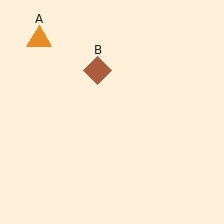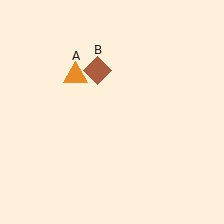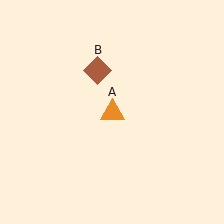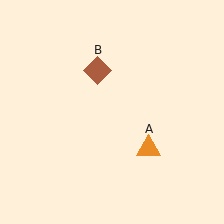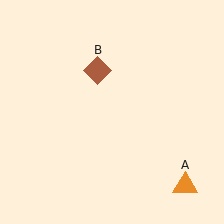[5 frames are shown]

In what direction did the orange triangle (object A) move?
The orange triangle (object A) moved down and to the right.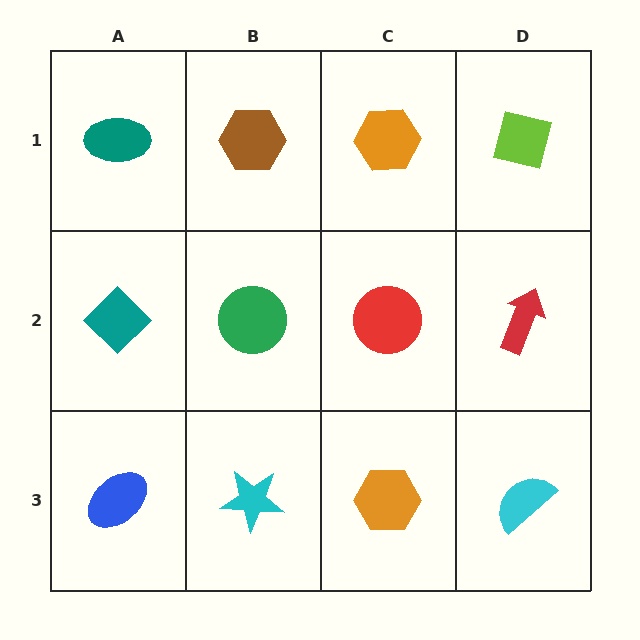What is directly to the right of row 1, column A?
A brown hexagon.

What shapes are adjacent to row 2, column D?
A lime square (row 1, column D), a cyan semicircle (row 3, column D), a red circle (row 2, column C).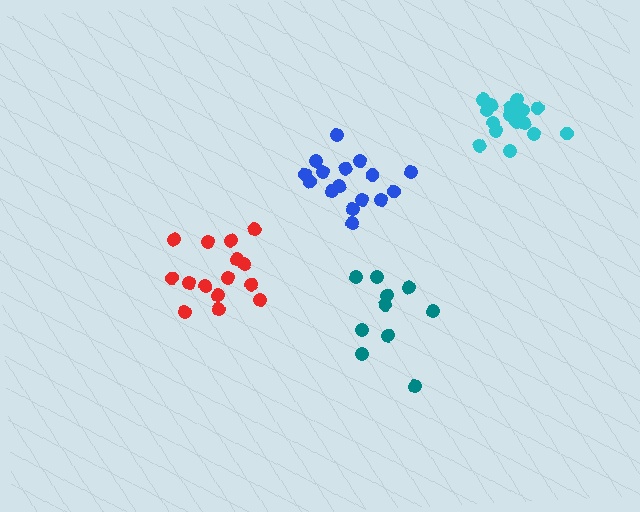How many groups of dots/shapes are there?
There are 4 groups.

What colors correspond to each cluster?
The clusters are colored: blue, cyan, red, teal.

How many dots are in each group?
Group 1: 16 dots, Group 2: 16 dots, Group 3: 15 dots, Group 4: 10 dots (57 total).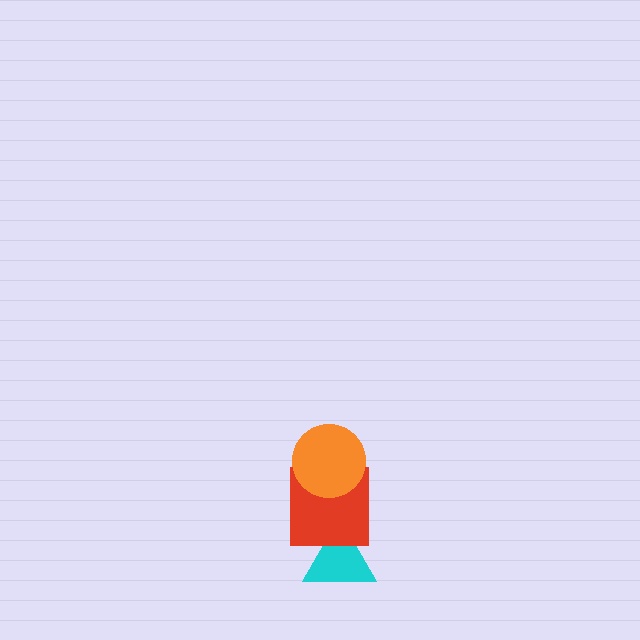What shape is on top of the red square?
The orange circle is on top of the red square.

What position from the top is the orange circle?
The orange circle is 1st from the top.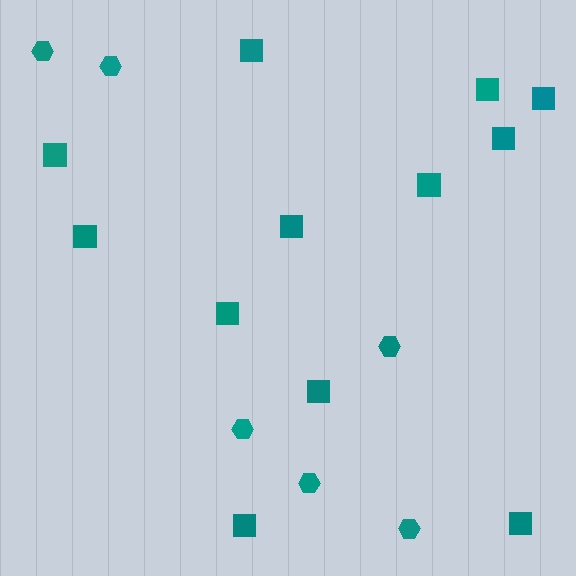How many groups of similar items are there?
There are 2 groups: one group of squares (12) and one group of hexagons (6).